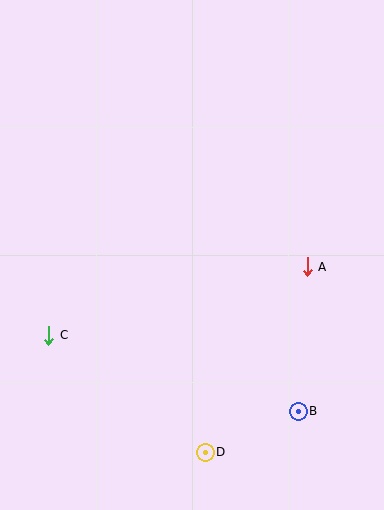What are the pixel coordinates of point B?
Point B is at (298, 411).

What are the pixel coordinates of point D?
Point D is at (205, 452).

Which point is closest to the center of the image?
Point A at (307, 267) is closest to the center.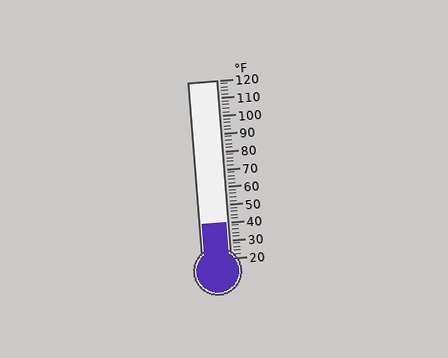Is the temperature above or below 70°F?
The temperature is below 70°F.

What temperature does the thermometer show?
The thermometer shows approximately 40°F.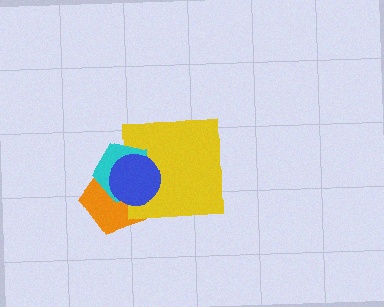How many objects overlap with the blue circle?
3 objects overlap with the blue circle.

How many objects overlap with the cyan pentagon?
3 objects overlap with the cyan pentagon.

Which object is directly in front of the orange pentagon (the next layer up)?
The yellow square is directly in front of the orange pentagon.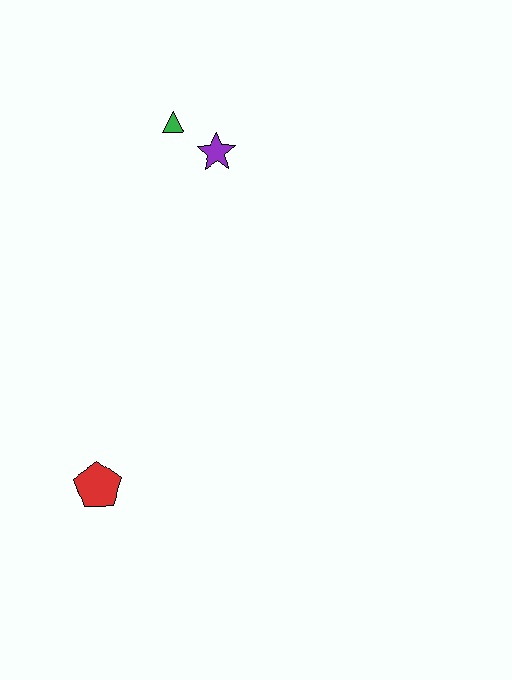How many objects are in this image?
There are 3 objects.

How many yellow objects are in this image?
There are no yellow objects.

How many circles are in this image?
There are no circles.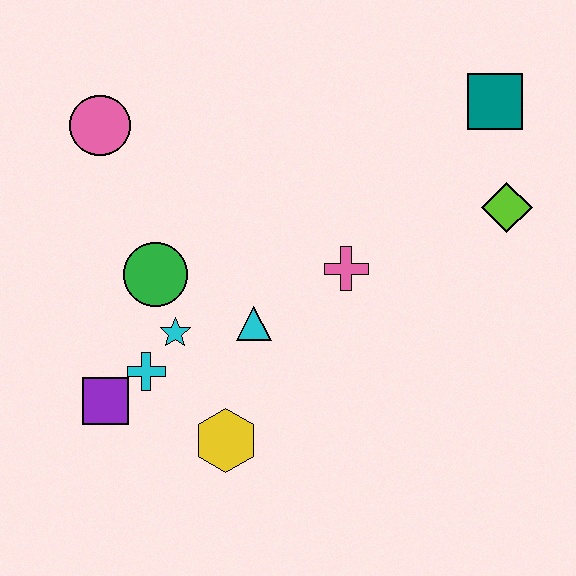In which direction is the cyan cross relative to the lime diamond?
The cyan cross is to the left of the lime diamond.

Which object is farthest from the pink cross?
The pink circle is farthest from the pink cross.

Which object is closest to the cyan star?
The cyan cross is closest to the cyan star.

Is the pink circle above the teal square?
No